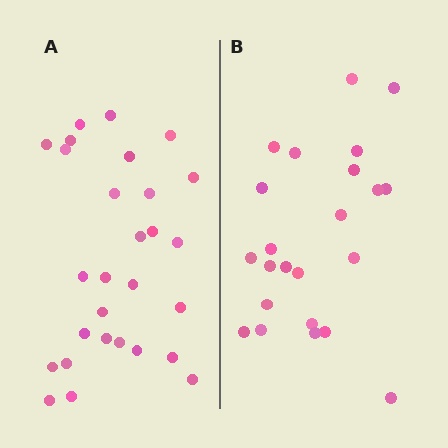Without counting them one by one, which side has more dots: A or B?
Region A (the left region) has more dots.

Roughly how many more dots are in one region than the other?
Region A has about 5 more dots than region B.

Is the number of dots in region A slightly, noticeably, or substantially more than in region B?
Region A has only slightly more — the two regions are fairly close. The ratio is roughly 1.2 to 1.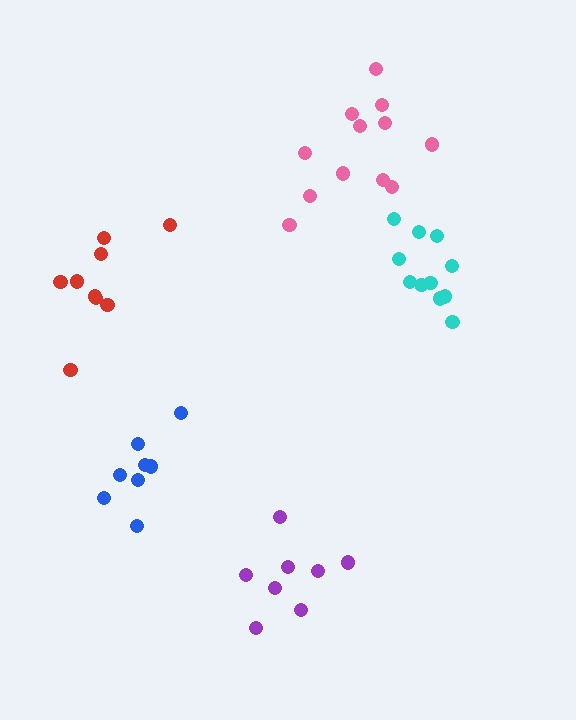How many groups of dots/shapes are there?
There are 5 groups.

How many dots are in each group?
Group 1: 8 dots, Group 2: 12 dots, Group 3: 11 dots, Group 4: 8 dots, Group 5: 9 dots (48 total).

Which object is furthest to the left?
The red cluster is leftmost.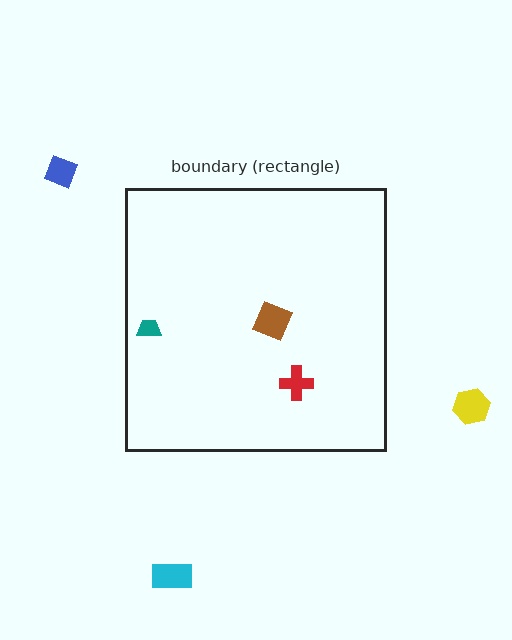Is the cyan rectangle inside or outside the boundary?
Outside.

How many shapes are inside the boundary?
3 inside, 3 outside.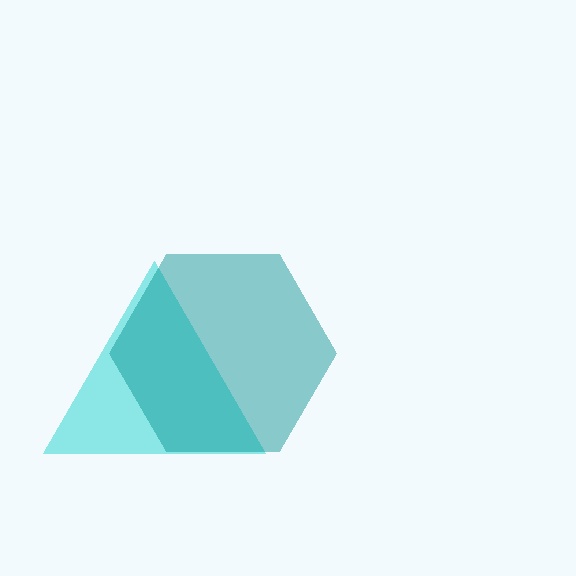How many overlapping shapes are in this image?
There are 2 overlapping shapes in the image.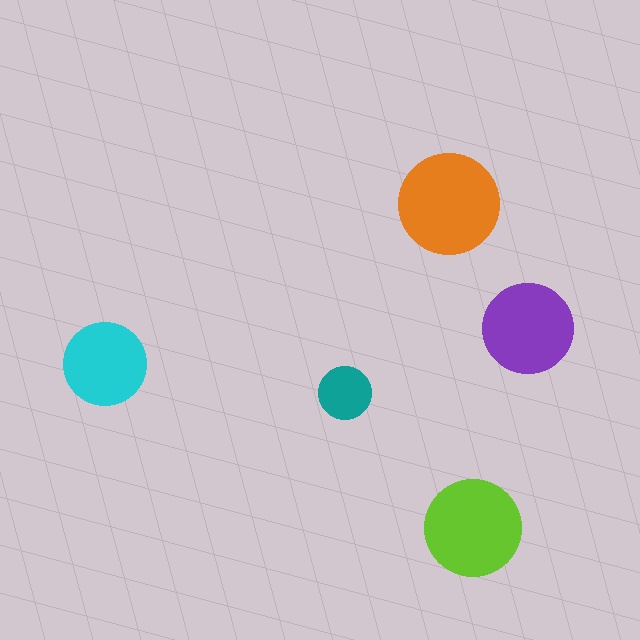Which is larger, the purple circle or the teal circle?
The purple one.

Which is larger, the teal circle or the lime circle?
The lime one.